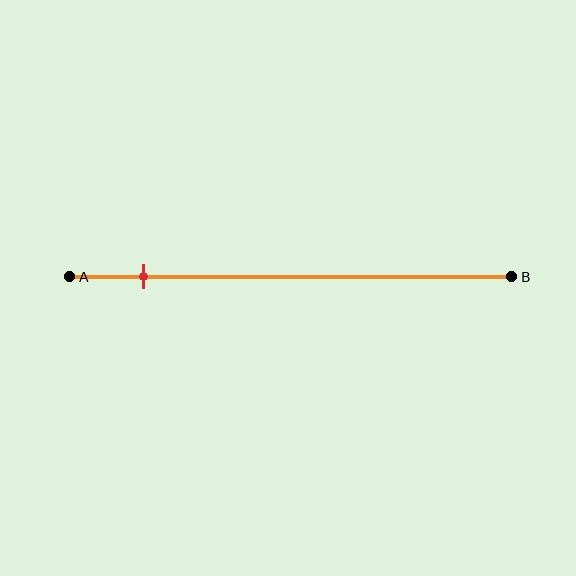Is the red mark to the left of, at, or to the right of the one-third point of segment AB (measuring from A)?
The red mark is to the left of the one-third point of segment AB.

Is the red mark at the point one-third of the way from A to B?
No, the mark is at about 15% from A, not at the 33% one-third point.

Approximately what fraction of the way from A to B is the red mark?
The red mark is approximately 15% of the way from A to B.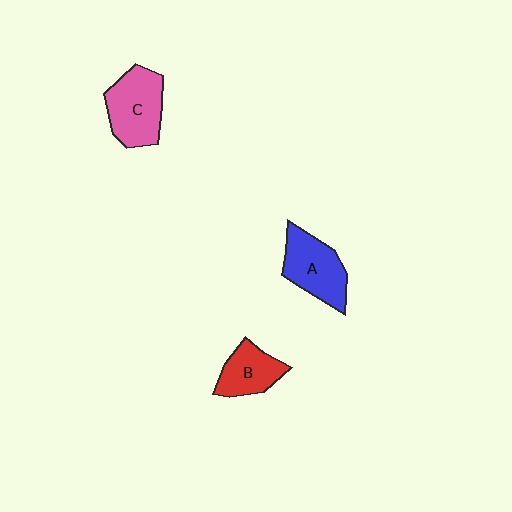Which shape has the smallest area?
Shape B (red).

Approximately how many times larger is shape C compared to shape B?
Approximately 1.4 times.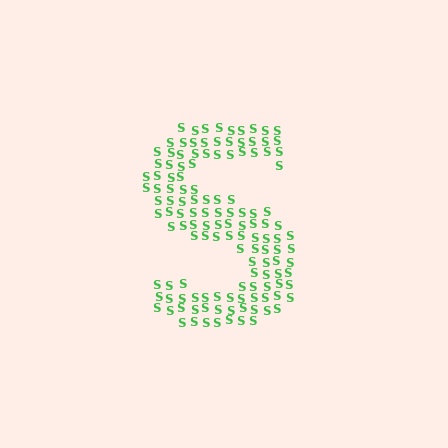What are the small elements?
The small elements are letter S's.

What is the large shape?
The large shape is the letter S.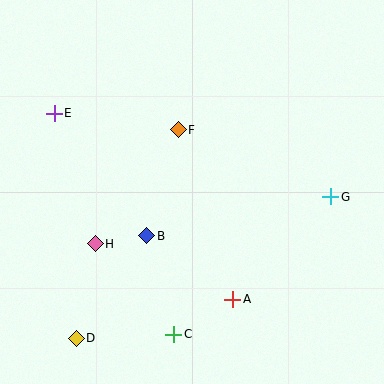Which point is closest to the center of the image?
Point B at (147, 236) is closest to the center.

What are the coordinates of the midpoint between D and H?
The midpoint between D and H is at (86, 291).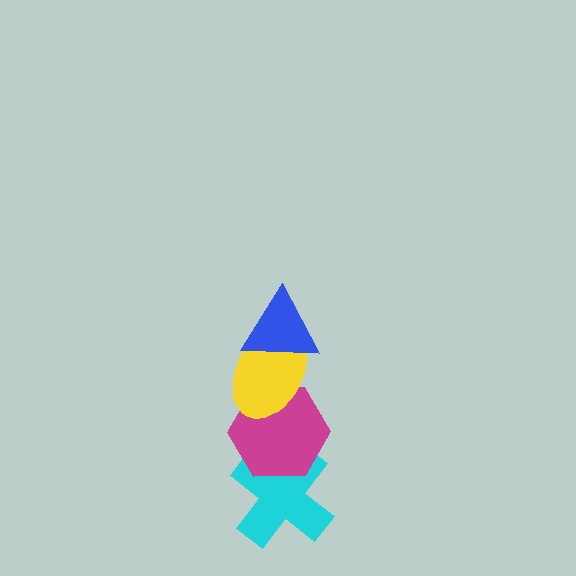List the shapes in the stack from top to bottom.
From top to bottom: the blue triangle, the yellow ellipse, the magenta hexagon, the cyan cross.